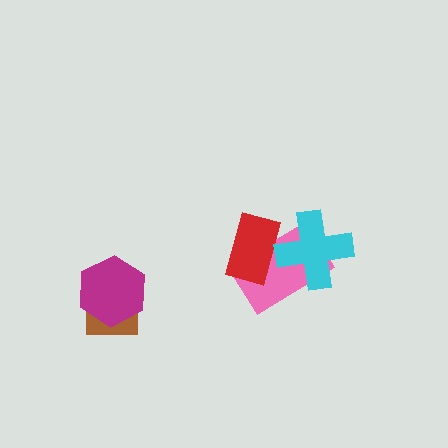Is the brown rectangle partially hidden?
Yes, it is partially covered by another shape.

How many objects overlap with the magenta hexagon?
1 object overlaps with the magenta hexagon.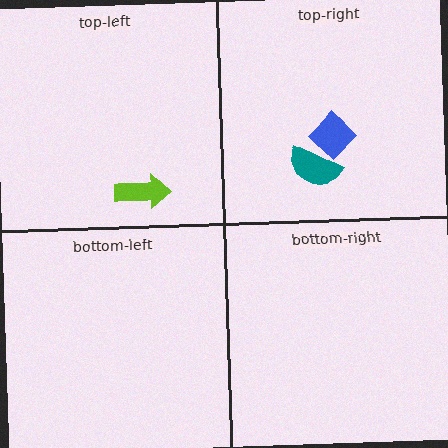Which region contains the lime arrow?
The top-left region.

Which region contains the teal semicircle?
The top-right region.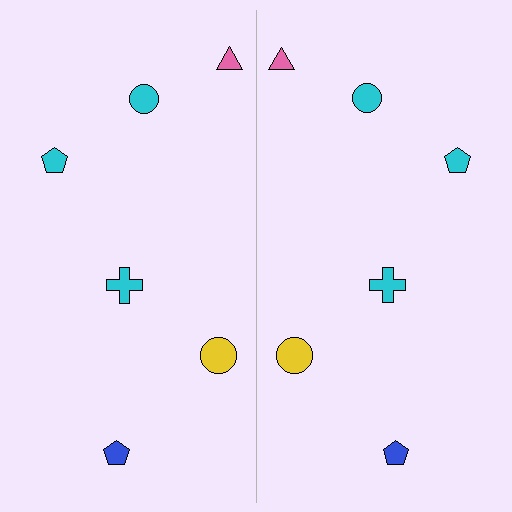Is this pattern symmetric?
Yes, this pattern has bilateral (reflection) symmetry.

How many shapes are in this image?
There are 12 shapes in this image.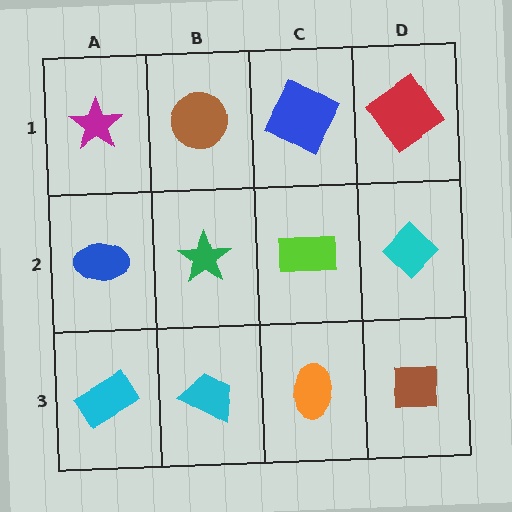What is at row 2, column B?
A green star.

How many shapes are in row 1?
4 shapes.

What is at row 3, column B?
A cyan trapezoid.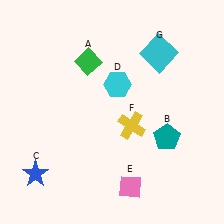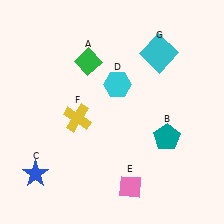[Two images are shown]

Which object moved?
The yellow cross (F) moved left.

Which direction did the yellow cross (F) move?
The yellow cross (F) moved left.